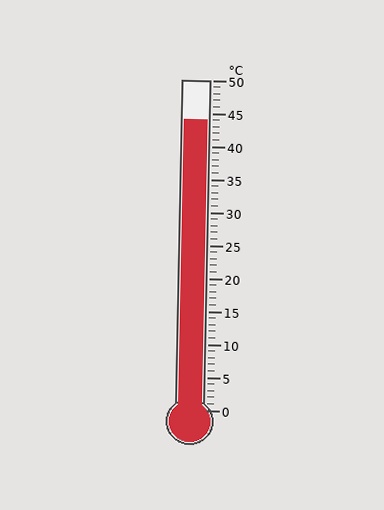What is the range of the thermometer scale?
The thermometer scale ranges from 0°C to 50°C.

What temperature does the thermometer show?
The thermometer shows approximately 44°C.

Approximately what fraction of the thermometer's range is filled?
The thermometer is filled to approximately 90% of its range.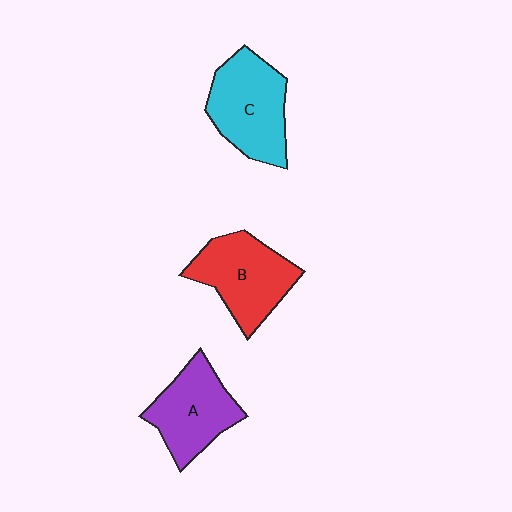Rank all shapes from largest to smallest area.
From largest to smallest: C (cyan), B (red), A (purple).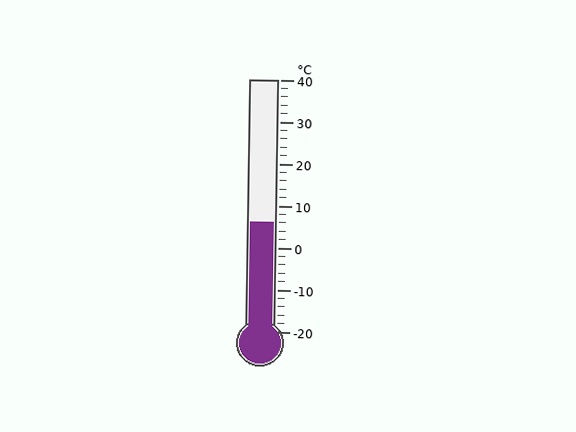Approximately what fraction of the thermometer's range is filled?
The thermometer is filled to approximately 45% of its range.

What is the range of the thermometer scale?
The thermometer scale ranges from -20°C to 40°C.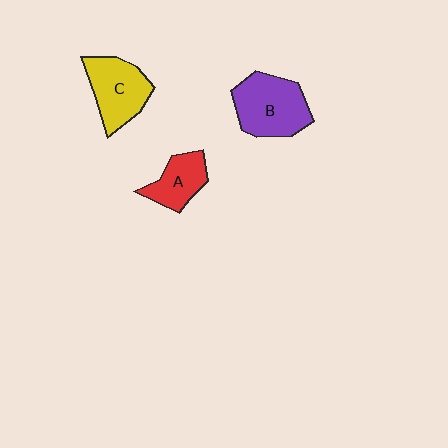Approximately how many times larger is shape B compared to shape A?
Approximately 1.6 times.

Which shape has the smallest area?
Shape A (red).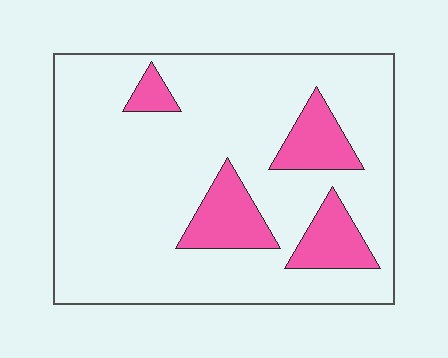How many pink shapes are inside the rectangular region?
4.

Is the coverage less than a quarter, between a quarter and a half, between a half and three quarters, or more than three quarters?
Less than a quarter.